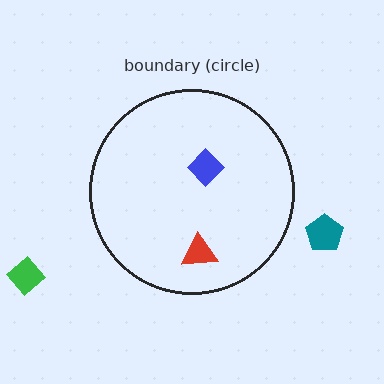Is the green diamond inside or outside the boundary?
Outside.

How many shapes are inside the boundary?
2 inside, 2 outside.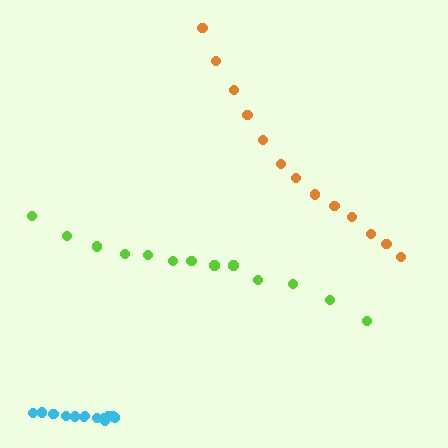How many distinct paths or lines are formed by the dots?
There are 3 distinct paths.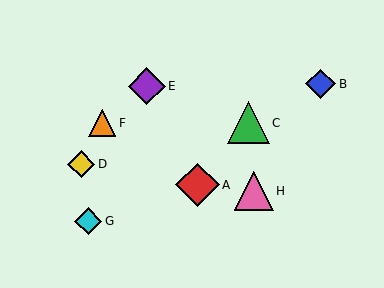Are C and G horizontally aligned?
No, C is at y≈123 and G is at y≈221.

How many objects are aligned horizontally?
2 objects (C, F) are aligned horizontally.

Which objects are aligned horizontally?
Objects C, F are aligned horizontally.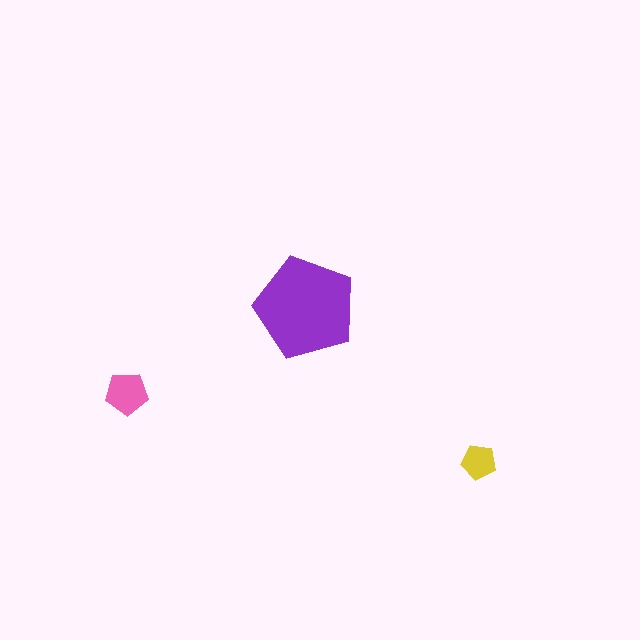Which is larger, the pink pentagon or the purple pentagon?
The purple one.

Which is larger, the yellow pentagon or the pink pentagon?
The pink one.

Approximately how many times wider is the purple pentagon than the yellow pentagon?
About 3 times wider.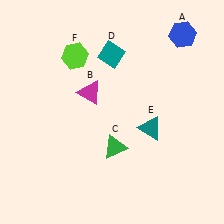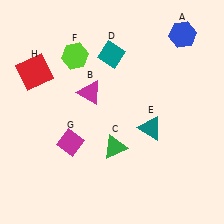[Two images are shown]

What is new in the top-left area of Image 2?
A red square (H) was added in the top-left area of Image 2.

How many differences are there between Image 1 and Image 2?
There are 2 differences between the two images.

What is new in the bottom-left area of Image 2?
A magenta diamond (G) was added in the bottom-left area of Image 2.